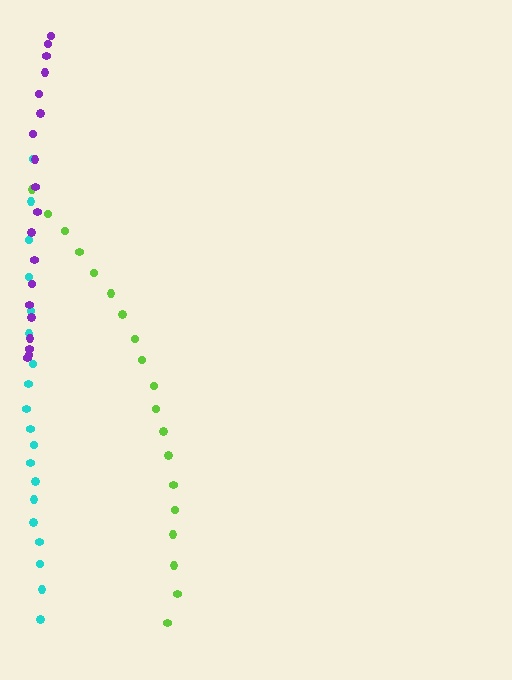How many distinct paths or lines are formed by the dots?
There are 3 distinct paths.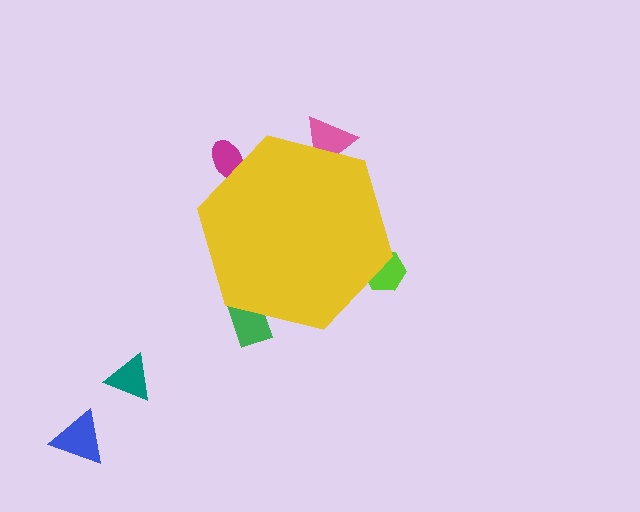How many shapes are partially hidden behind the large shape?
4 shapes are partially hidden.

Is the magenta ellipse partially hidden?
Yes, the magenta ellipse is partially hidden behind the yellow hexagon.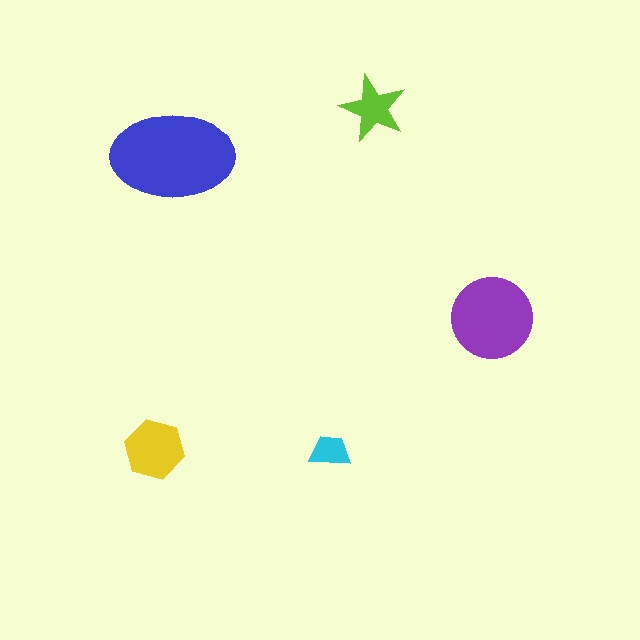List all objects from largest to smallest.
The blue ellipse, the purple circle, the yellow hexagon, the lime star, the cyan trapezoid.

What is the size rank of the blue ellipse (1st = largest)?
1st.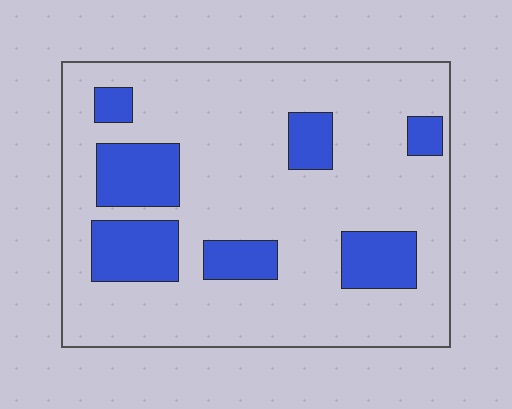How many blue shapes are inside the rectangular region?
7.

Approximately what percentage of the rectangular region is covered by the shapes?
Approximately 20%.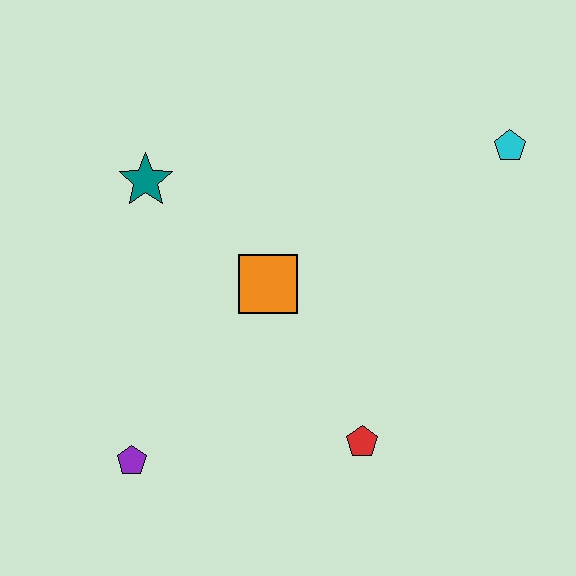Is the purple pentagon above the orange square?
No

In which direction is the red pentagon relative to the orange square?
The red pentagon is below the orange square.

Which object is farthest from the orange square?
The cyan pentagon is farthest from the orange square.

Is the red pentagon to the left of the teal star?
No